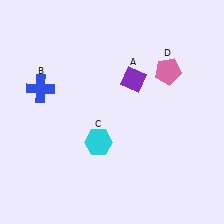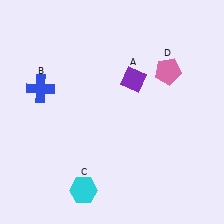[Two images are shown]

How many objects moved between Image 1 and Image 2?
1 object moved between the two images.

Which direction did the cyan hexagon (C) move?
The cyan hexagon (C) moved down.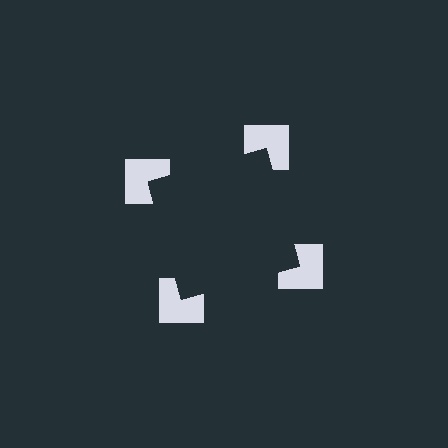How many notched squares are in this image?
There are 4 — one at each vertex of the illusory square.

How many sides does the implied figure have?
4 sides.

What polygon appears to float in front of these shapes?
An illusory square — its edges are inferred from the aligned wedge cuts in the notched squares, not physically drawn.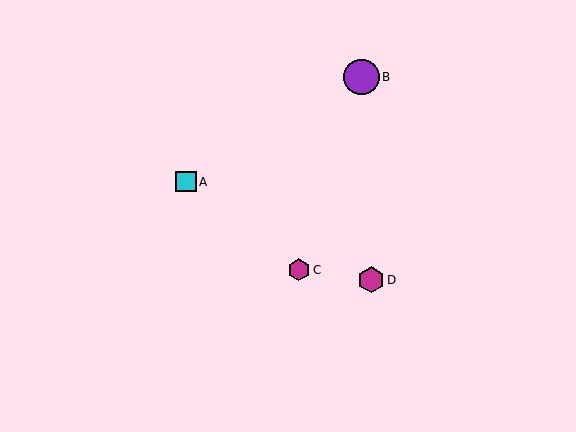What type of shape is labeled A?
Shape A is a cyan square.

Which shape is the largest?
The purple circle (labeled B) is the largest.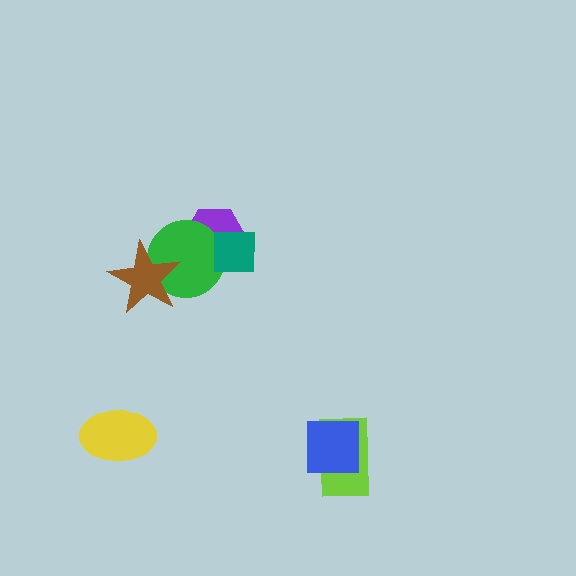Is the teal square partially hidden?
No, no other shape covers it.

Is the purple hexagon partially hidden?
Yes, it is partially covered by another shape.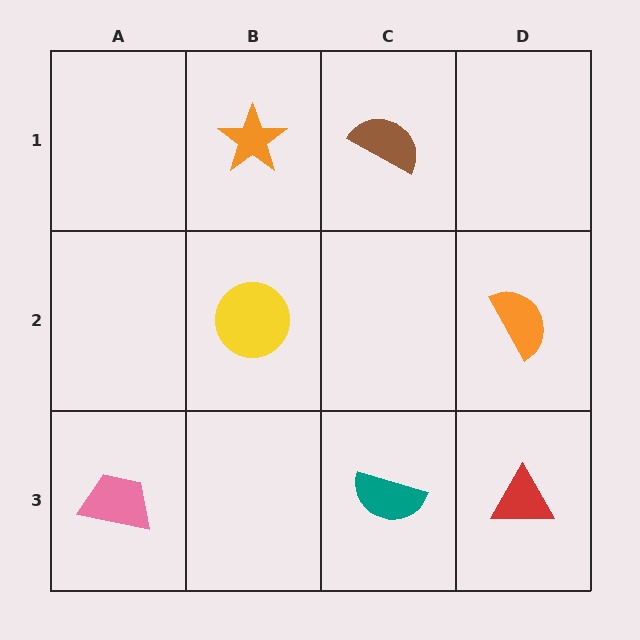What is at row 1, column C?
A brown semicircle.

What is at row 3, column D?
A red triangle.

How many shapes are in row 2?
2 shapes.